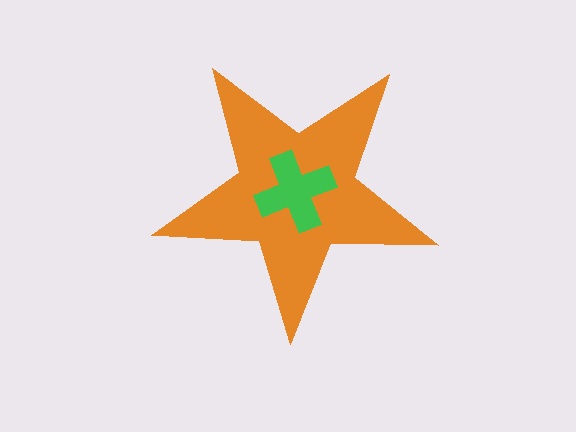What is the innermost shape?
The green cross.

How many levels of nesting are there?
2.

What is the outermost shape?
The orange star.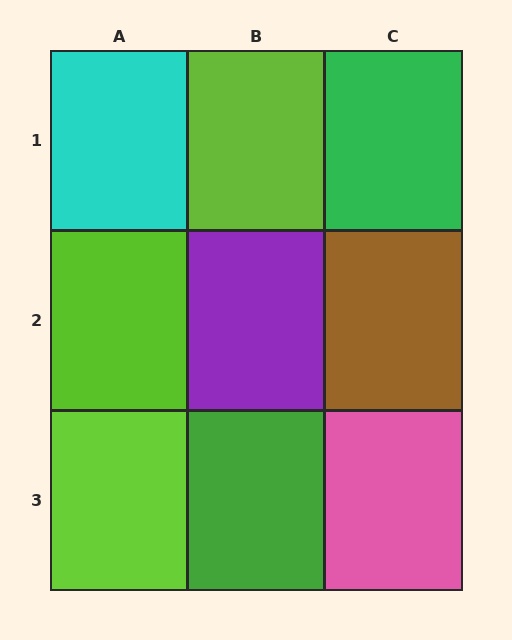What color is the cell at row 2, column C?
Brown.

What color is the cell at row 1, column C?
Green.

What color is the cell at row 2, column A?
Lime.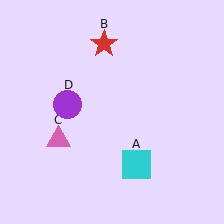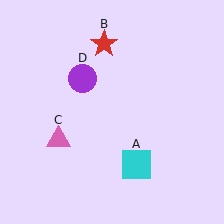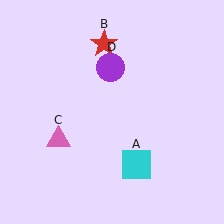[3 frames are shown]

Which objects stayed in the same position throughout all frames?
Cyan square (object A) and red star (object B) and pink triangle (object C) remained stationary.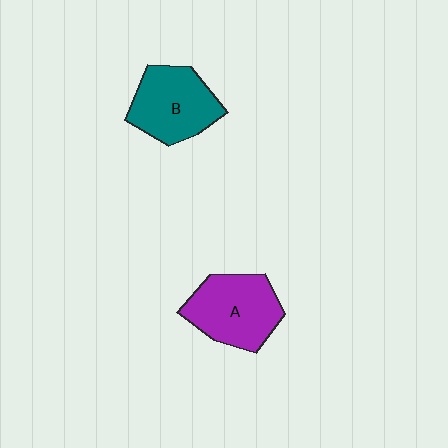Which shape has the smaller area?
Shape B (teal).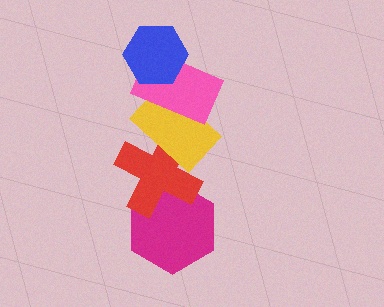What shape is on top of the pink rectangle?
The blue hexagon is on top of the pink rectangle.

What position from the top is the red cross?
The red cross is 4th from the top.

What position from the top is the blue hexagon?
The blue hexagon is 1st from the top.